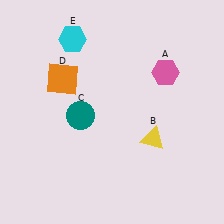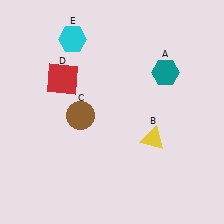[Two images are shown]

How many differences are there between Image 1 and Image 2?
There are 3 differences between the two images.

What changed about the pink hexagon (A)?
In Image 1, A is pink. In Image 2, it changed to teal.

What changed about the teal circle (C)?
In Image 1, C is teal. In Image 2, it changed to brown.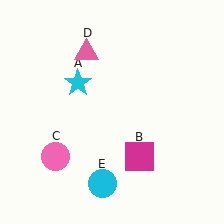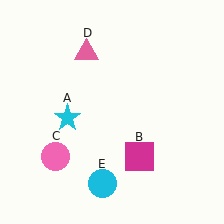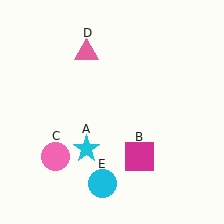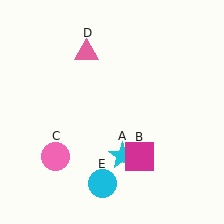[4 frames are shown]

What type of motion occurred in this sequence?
The cyan star (object A) rotated counterclockwise around the center of the scene.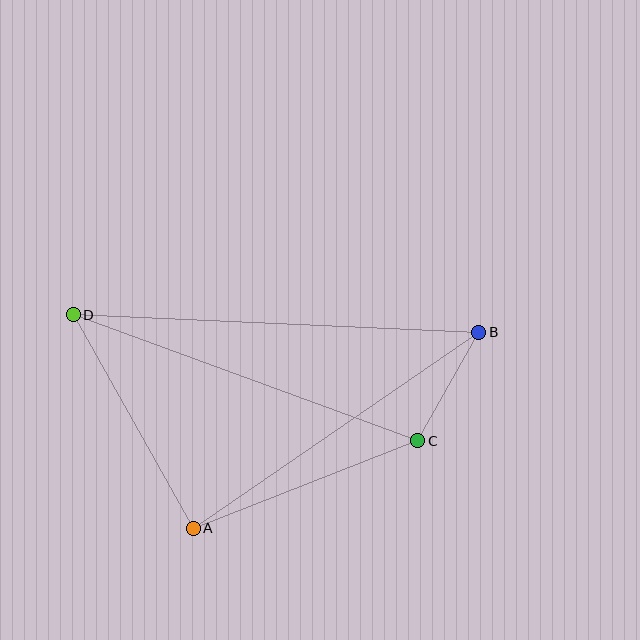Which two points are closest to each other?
Points B and C are closest to each other.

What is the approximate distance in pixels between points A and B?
The distance between A and B is approximately 347 pixels.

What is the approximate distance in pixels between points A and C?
The distance between A and C is approximately 241 pixels.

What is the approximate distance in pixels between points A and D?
The distance between A and D is approximately 245 pixels.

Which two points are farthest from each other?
Points B and D are farthest from each other.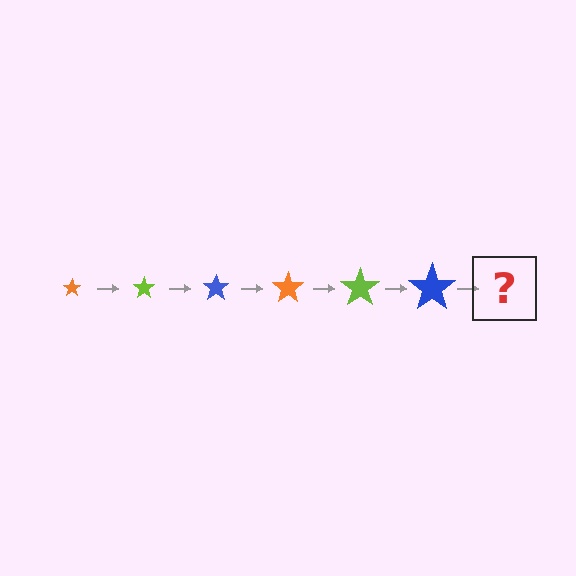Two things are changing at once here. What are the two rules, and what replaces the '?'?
The two rules are that the star grows larger each step and the color cycles through orange, lime, and blue. The '?' should be an orange star, larger than the previous one.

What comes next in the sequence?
The next element should be an orange star, larger than the previous one.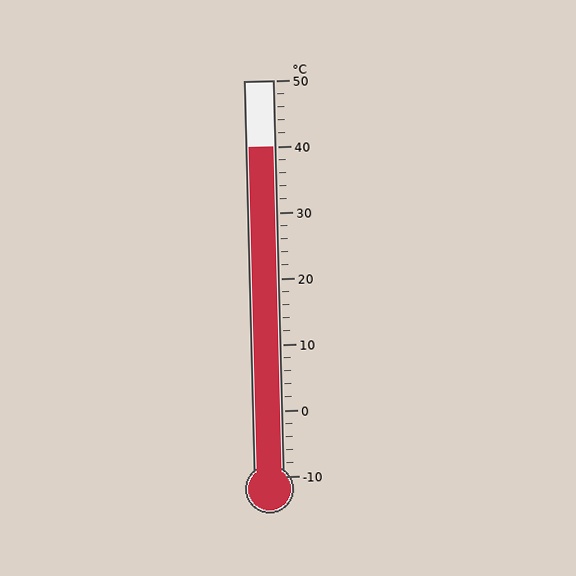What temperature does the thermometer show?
The thermometer shows approximately 40°C.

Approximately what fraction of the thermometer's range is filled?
The thermometer is filled to approximately 85% of its range.